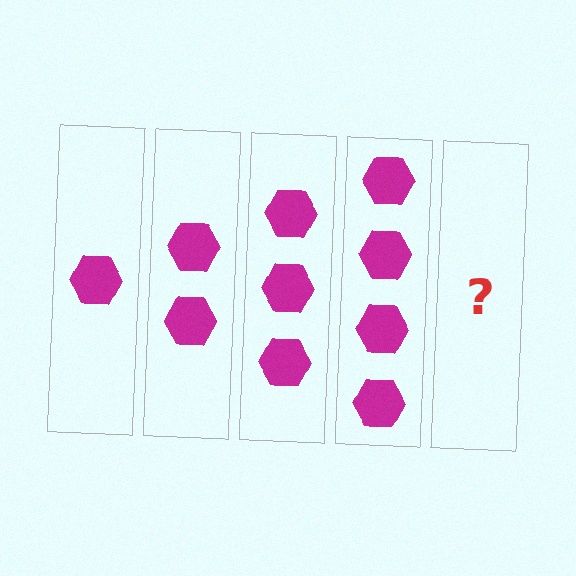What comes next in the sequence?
The next element should be 5 hexagons.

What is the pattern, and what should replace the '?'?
The pattern is that each step adds one more hexagon. The '?' should be 5 hexagons.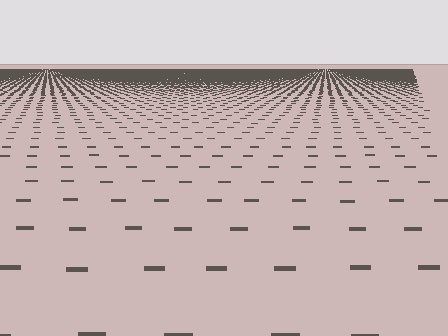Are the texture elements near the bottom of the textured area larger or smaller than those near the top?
Larger. Near the bottom, elements are closer to the viewer and appear at a bigger on-screen size.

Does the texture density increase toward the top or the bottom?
Density increases toward the top.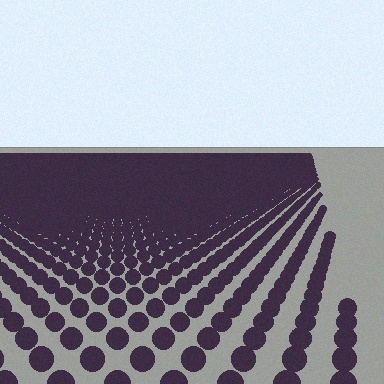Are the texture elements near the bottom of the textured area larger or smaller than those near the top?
Larger. Near the bottom, elements are closer to the viewer and appear at a bigger on-screen size.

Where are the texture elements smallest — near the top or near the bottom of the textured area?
Near the top.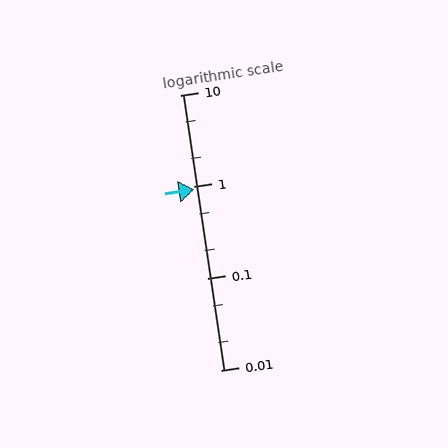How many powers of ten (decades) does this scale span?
The scale spans 3 decades, from 0.01 to 10.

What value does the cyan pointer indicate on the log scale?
The pointer indicates approximately 0.94.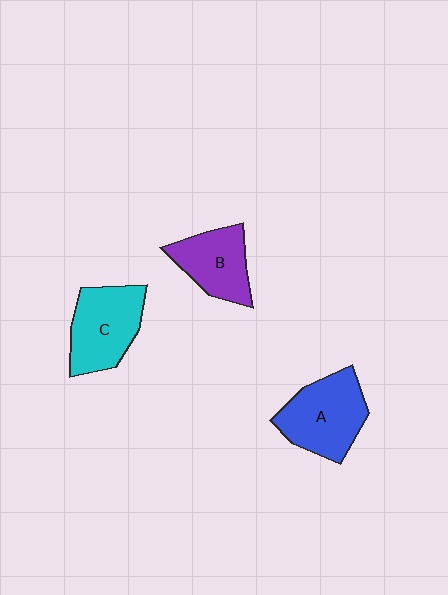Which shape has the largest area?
Shape A (blue).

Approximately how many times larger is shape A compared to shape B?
Approximately 1.3 times.